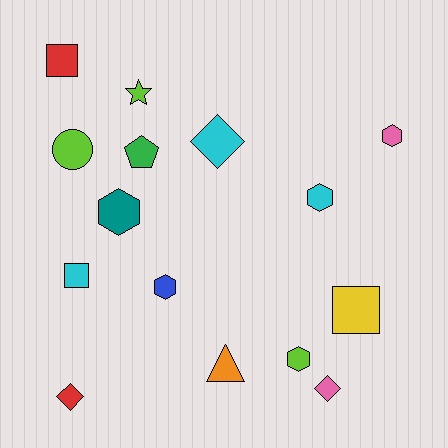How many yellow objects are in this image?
There is 1 yellow object.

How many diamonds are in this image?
There are 3 diamonds.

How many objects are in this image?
There are 15 objects.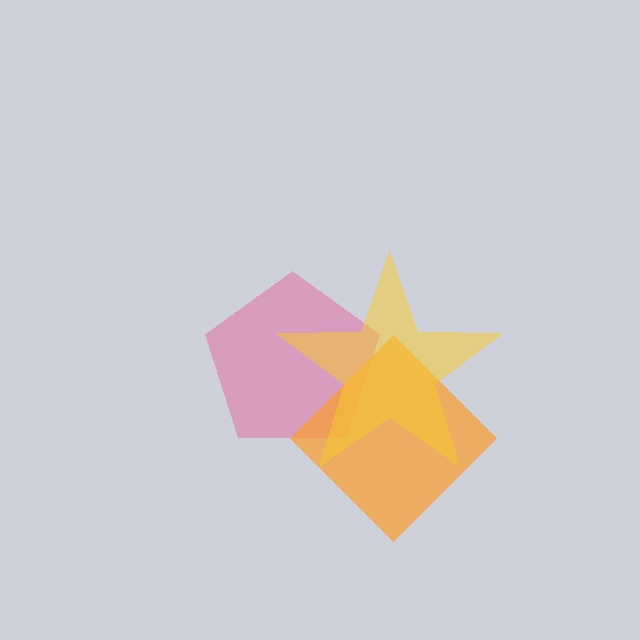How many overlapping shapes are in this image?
There are 3 overlapping shapes in the image.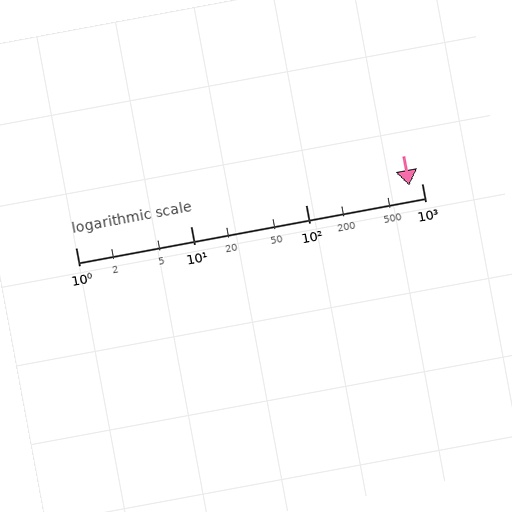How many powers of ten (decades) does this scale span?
The scale spans 3 decades, from 1 to 1000.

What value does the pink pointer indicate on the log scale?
The pointer indicates approximately 780.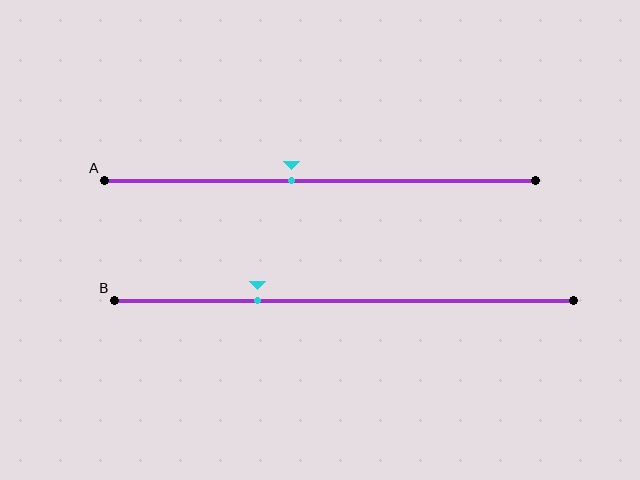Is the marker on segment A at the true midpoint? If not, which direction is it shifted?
No, the marker on segment A is shifted to the left by about 6% of the segment length.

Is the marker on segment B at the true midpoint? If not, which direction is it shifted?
No, the marker on segment B is shifted to the left by about 19% of the segment length.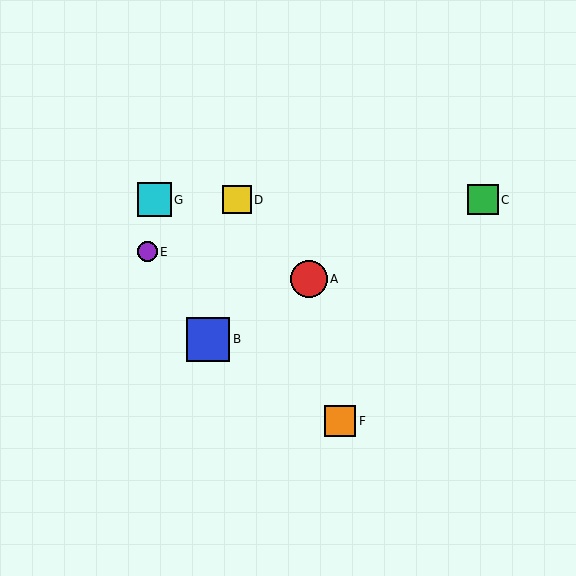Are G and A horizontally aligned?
No, G is at y≈200 and A is at y≈279.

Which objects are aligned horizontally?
Objects C, D, G are aligned horizontally.